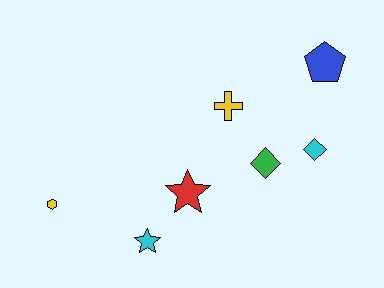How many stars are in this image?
There are 2 stars.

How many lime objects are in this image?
There are no lime objects.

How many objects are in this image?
There are 7 objects.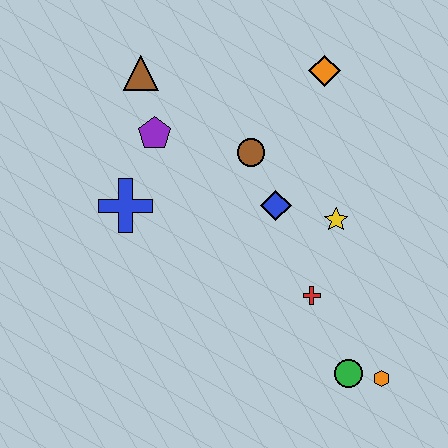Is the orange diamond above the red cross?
Yes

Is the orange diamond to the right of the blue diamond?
Yes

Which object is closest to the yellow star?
The blue diamond is closest to the yellow star.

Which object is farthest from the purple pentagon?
The orange hexagon is farthest from the purple pentagon.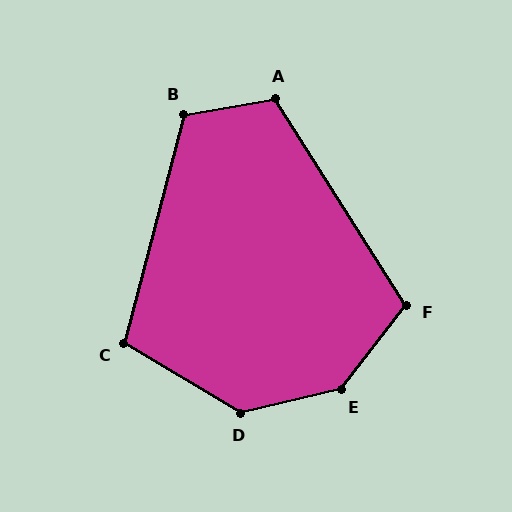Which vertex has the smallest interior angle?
C, at approximately 106 degrees.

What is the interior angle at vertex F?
Approximately 110 degrees (obtuse).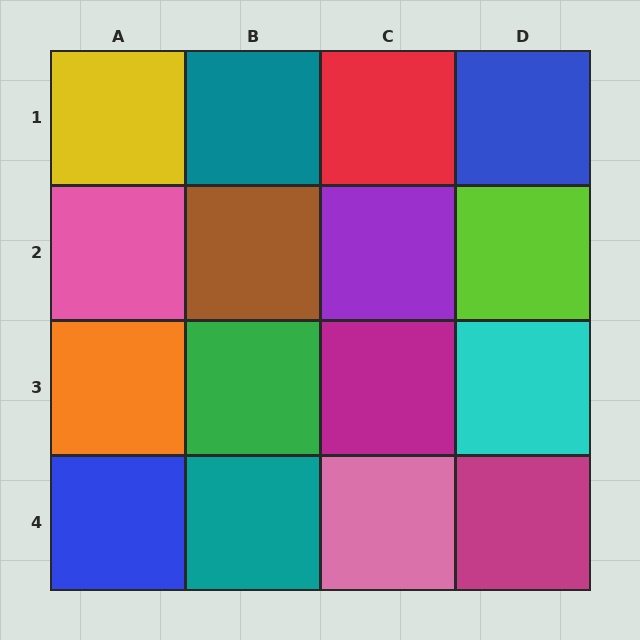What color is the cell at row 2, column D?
Lime.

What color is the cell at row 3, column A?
Orange.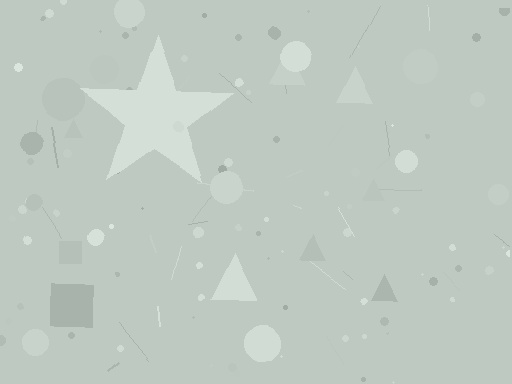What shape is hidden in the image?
A star is hidden in the image.